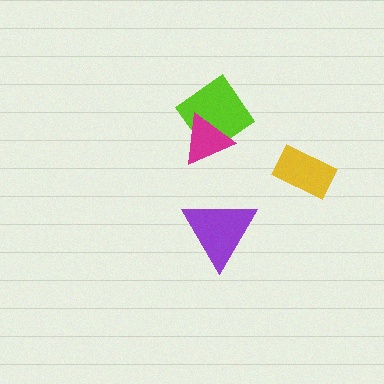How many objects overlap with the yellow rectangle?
0 objects overlap with the yellow rectangle.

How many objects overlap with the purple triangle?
0 objects overlap with the purple triangle.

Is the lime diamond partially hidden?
Yes, it is partially covered by another shape.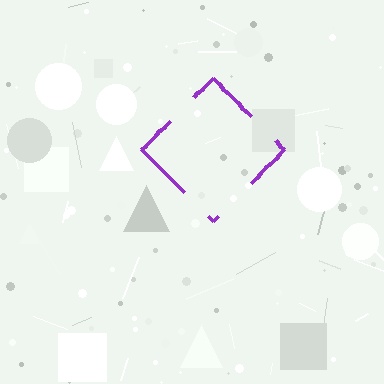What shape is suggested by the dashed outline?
The dashed outline suggests a diamond.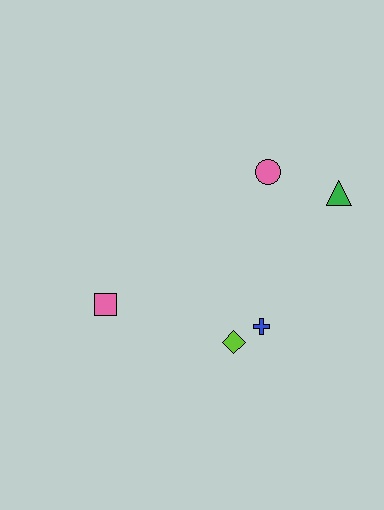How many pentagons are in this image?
There are no pentagons.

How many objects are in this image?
There are 5 objects.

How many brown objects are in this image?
There are no brown objects.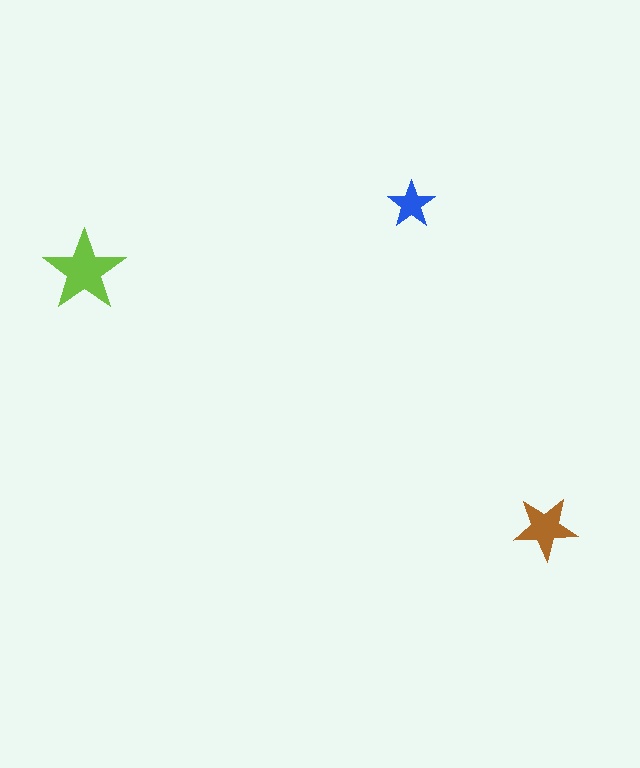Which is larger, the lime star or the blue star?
The lime one.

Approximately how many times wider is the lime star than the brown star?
About 1.5 times wider.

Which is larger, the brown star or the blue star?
The brown one.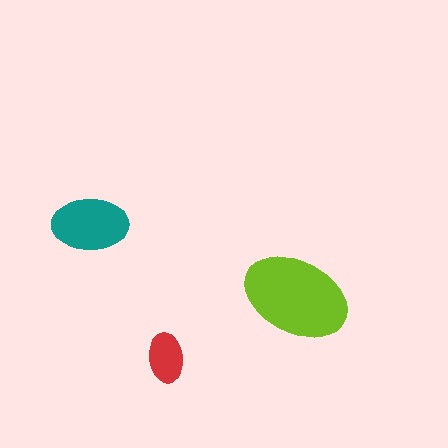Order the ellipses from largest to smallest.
the lime one, the teal one, the red one.